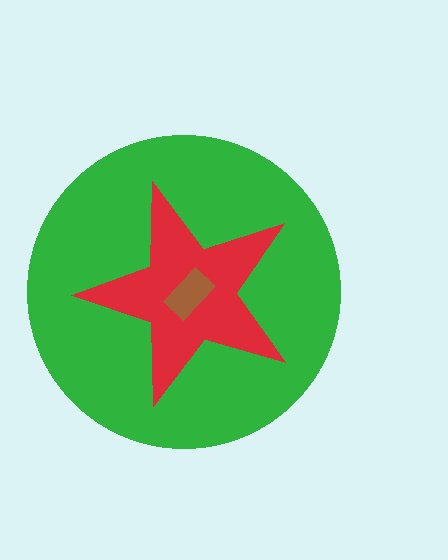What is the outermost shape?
The green circle.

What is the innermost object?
The brown rectangle.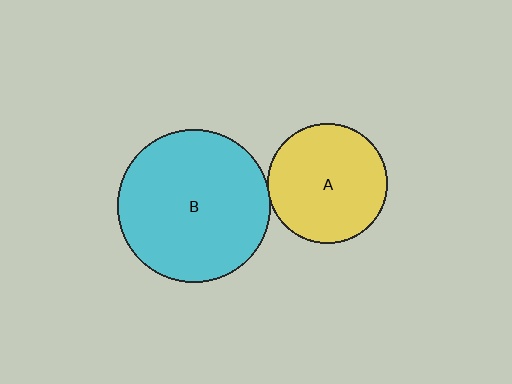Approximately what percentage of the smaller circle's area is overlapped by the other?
Approximately 5%.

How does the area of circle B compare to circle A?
Approximately 1.6 times.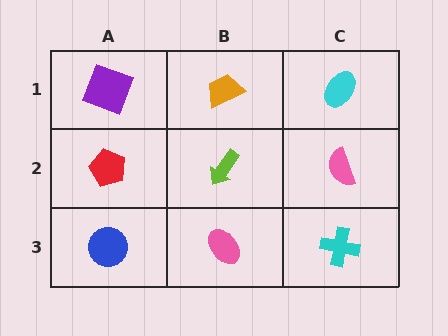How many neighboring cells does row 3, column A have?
2.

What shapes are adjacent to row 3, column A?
A red pentagon (row 2, column A), a pink ellipse (row 3, column B).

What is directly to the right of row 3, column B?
A cyan cross.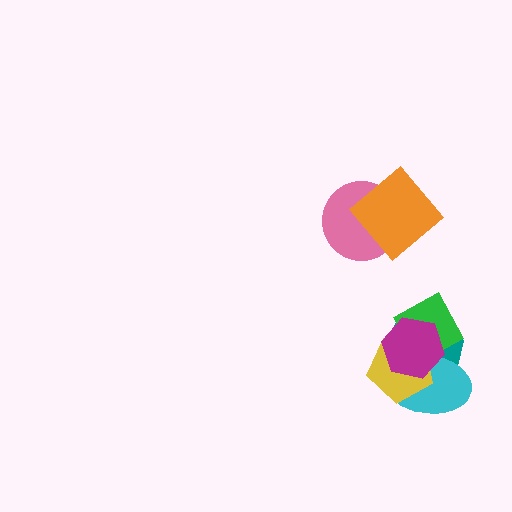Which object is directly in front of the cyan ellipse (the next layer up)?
The green square is directly in front of the cyan ellipse.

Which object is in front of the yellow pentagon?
The magenta hexagon is in front of the yellow pentagon.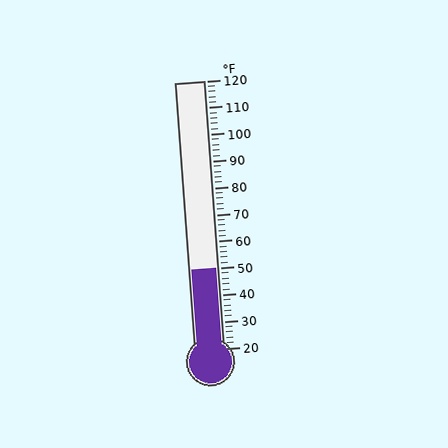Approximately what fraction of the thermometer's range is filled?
The thermometer is filled to approximately 30% of its range.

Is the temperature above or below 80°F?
The temperature is below 80°F.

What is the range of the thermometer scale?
The thermometer scale ranges from 20°F to 120°F.